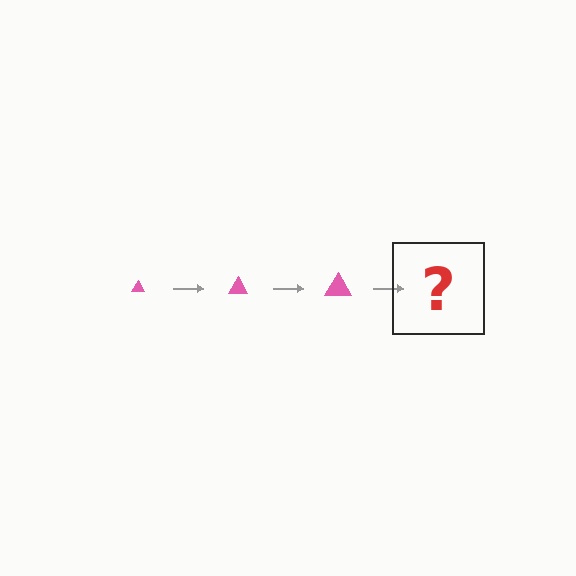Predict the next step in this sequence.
The next step is a pink triangle, larger than the previous one.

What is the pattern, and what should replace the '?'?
The pattern is that the triangle gets progressively larger each step. The '?' should be a pink triangle, larger than the previous one.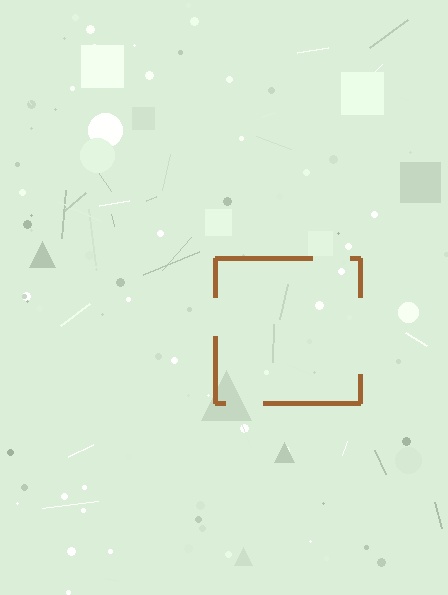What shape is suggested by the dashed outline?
The dashed outline suggests a square.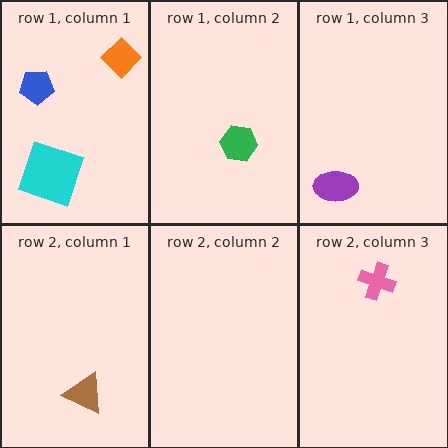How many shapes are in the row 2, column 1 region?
1.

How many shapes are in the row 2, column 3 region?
1.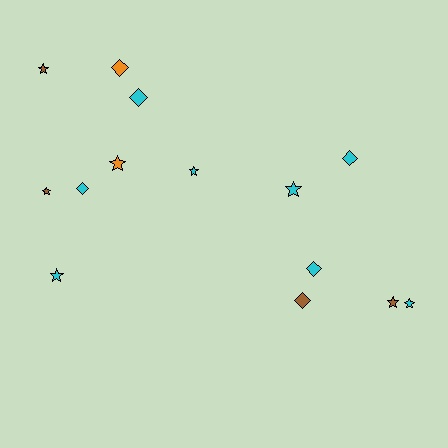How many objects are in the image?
There are 14 objects.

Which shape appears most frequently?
Star, with 8 objects.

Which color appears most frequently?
Cyan, with 8 objects.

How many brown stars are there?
There are 3 brown stars.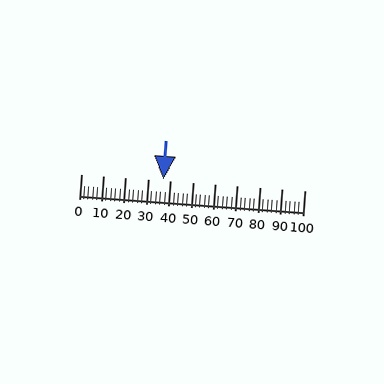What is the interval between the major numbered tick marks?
The major tick marks are spaced 10 units apart.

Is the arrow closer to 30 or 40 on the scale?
The arrow is closer to 40.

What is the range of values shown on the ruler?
The ruler shows values from 0 to 100.